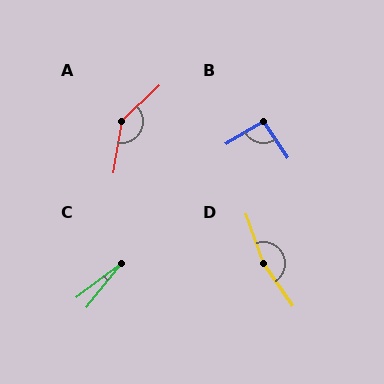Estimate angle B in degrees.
Approximately 93 degrees.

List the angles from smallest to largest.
C (15°), B (93°), A (143°), D (164°).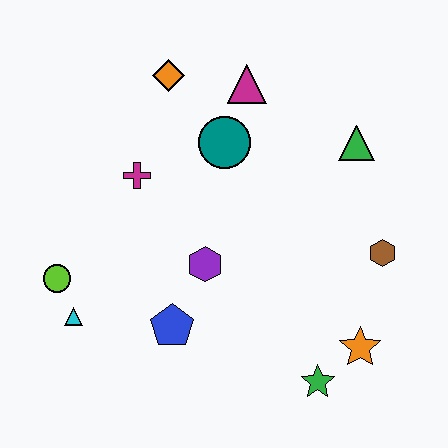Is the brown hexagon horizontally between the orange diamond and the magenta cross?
No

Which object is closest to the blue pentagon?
The purple hexagon is closest to the blue pentagon.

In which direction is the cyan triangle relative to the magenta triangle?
The cyan triangle is below the magenta triangle.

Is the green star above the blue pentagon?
No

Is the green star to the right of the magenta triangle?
Yes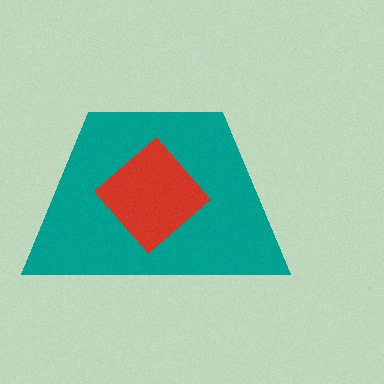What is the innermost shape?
The red diamond.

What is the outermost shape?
The teal trapezoid.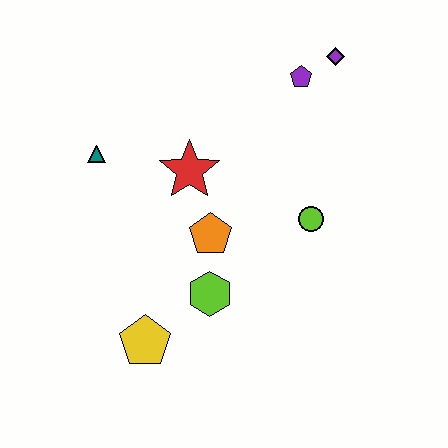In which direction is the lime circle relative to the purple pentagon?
The lime circle is below the purple pentagon.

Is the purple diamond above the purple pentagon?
Yes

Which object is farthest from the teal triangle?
The purple diamond is farthest from the teal triangle.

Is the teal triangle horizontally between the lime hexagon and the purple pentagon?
No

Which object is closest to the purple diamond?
The purple pentagon is closest to the purple diamond.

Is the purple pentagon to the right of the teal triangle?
Yes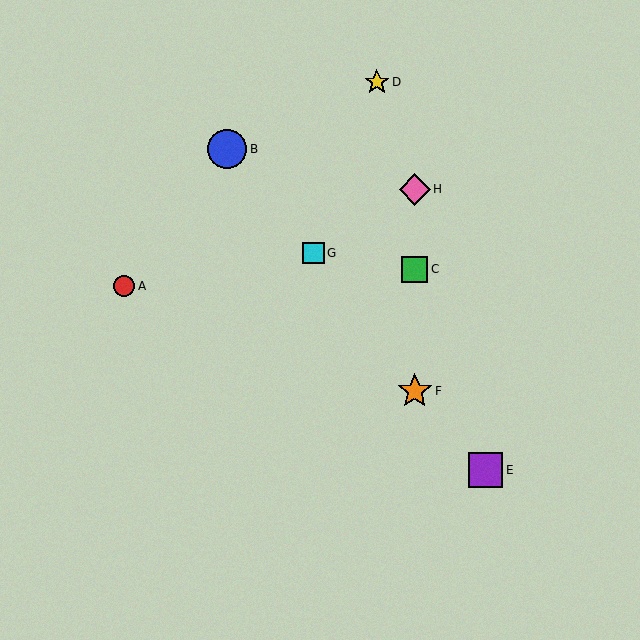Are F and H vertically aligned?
Yes, both are at x≈415.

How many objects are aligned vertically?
3 objects (C, F, H) are aligned vertically.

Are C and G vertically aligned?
No, C is at x≈415 and G is at x≈314.